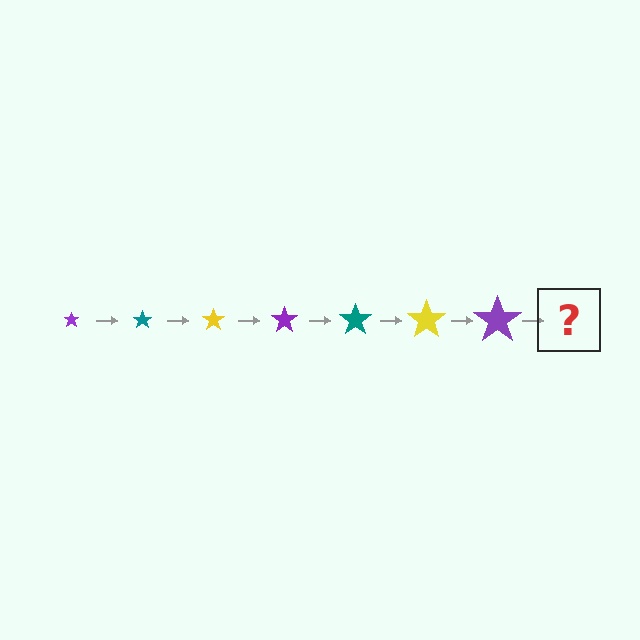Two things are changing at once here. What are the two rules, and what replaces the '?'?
The two rules are that the star grows larger each step and the color cycles through purple, teal, and yellow. The '?' should be a teal star, larger than the previous one.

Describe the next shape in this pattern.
It should be a teal star, larger than the previous one.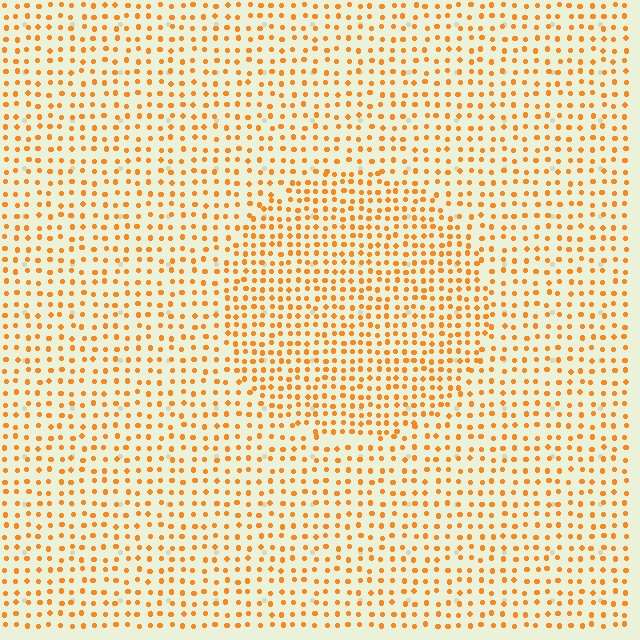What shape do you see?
I see a circle.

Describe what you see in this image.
The image contains small orange elements arranged at two different densities. A circle-shaped region is visible where the elements are more densely packed than the surrounding area.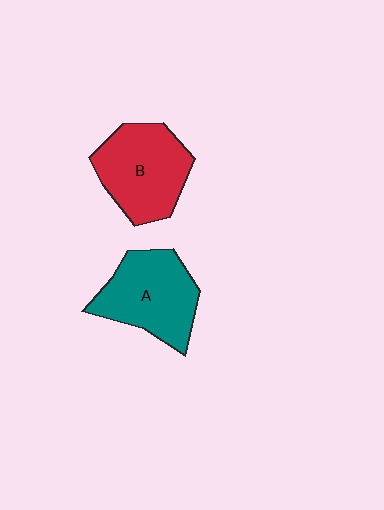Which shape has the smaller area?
Shape A (teal).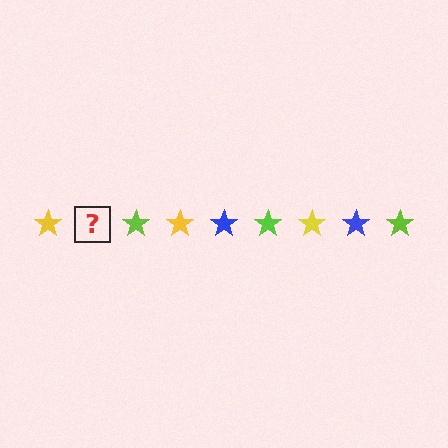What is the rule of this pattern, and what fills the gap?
The rule is that the pattern cycles through yellow, blue, lime stars. The gap should be filled with a blue star.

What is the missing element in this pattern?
The missing element is a blue star.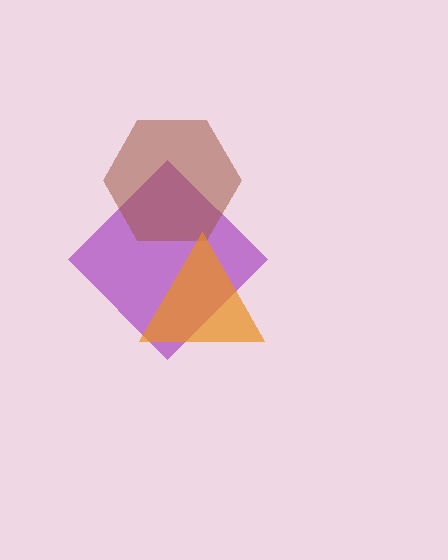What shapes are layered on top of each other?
The layered shapes are: a purple diamond, a brown hexagon, an orange triangle.